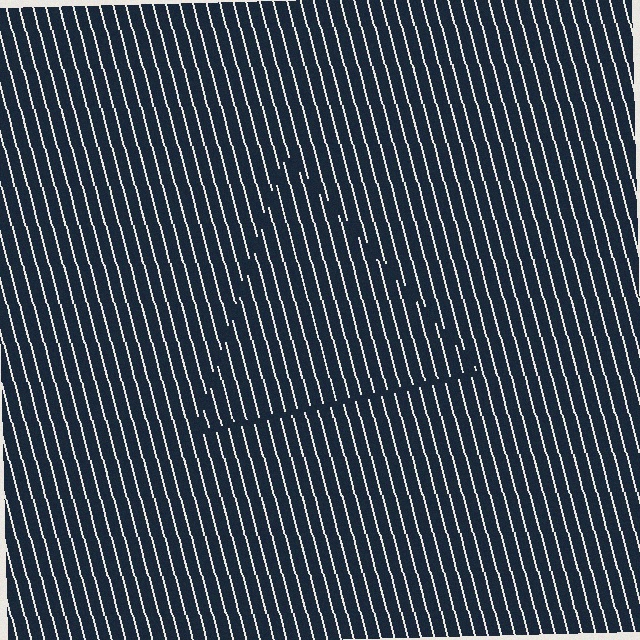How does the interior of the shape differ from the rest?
The interior of the shape contains the same grating, shifted by half a period — the contour is defined by the phase discontinuity where line-ends from the inner and outer gratings abut.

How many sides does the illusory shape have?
3 sides — the line-ends trace a triangle.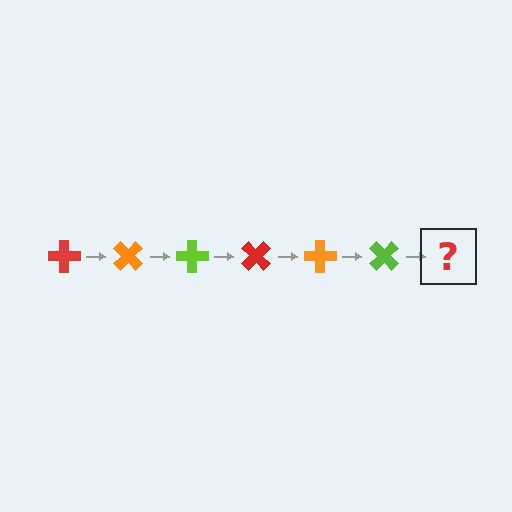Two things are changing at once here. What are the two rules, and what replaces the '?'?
The two rules are that it rotates 45 degrees each step and the color cycles through red, orange, and lime. The '?' should be a red cross, rotated 270 degrees from the start.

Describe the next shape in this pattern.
It should be a red cross, rotated 270 degrees from the start.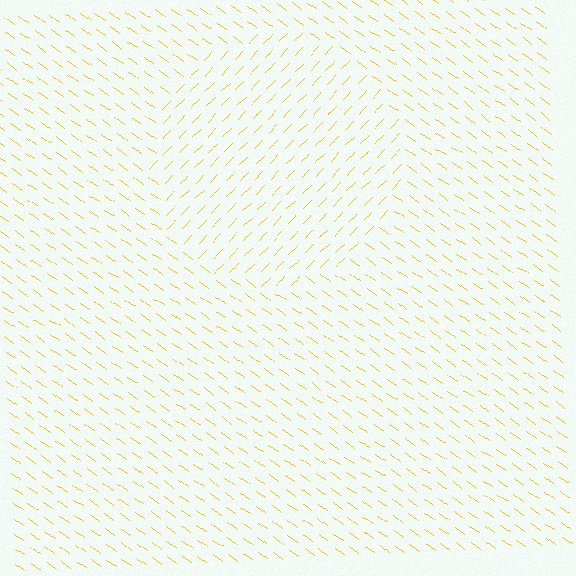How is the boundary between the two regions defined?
The boundary is defined purely by a change in line orientation (approximately 80 degrees difference). All lines are the same color and thickness.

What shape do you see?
I see a circle.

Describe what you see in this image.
The image is filled with small yellow line segments. A circle region in the image has lines oriented differently from the surrounding lines, creating a visible texture boundary.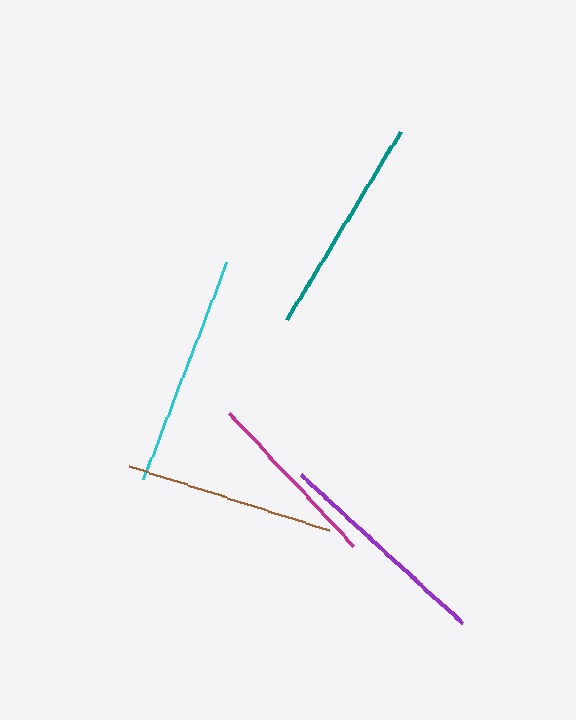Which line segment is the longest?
The cyan line is the longest at approximately 232 pixels.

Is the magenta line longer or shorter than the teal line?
The teal line is longer than the magenta line.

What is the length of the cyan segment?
The cyan segment is approximately 232 pixels long.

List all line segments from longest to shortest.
From longest to shortest: cyan, teal, purple, brown, magenta.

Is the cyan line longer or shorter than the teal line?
The cyan line is longer than the teal line.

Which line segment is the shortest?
The magenta line is the shortest at approximately 183 pixels.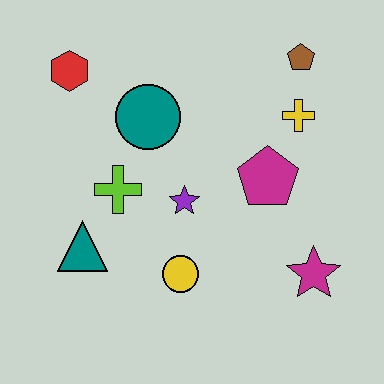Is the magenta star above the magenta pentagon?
No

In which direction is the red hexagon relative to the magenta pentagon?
The red hexagon is to the left of the magenta pentagon.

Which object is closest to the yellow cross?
The brown pentagon is closest to the yellow cross.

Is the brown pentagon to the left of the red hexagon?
No